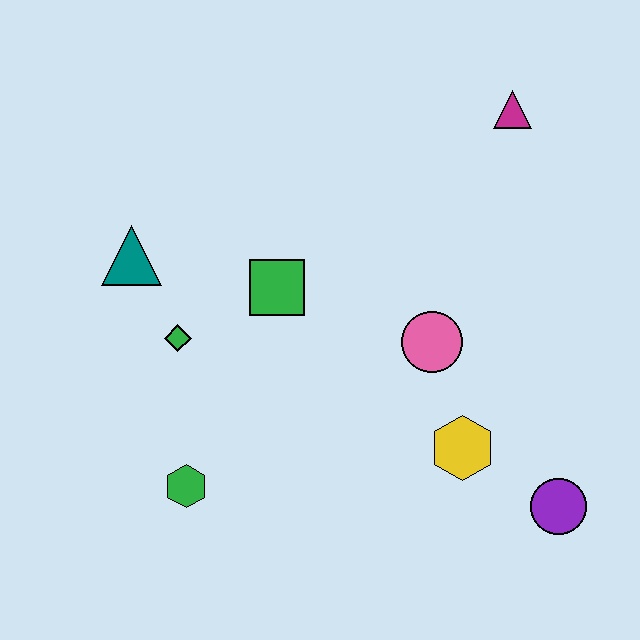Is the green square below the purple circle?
No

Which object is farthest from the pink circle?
The teal triangle is farthest from the pink circle.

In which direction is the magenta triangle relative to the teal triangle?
The magenta triangle is to the right of the teal triangle.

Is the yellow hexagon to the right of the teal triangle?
Yes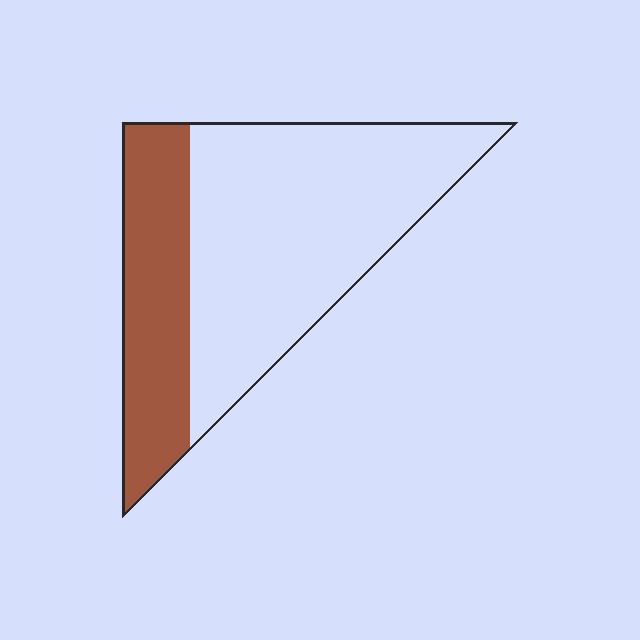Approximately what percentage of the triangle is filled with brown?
Approximately 30%.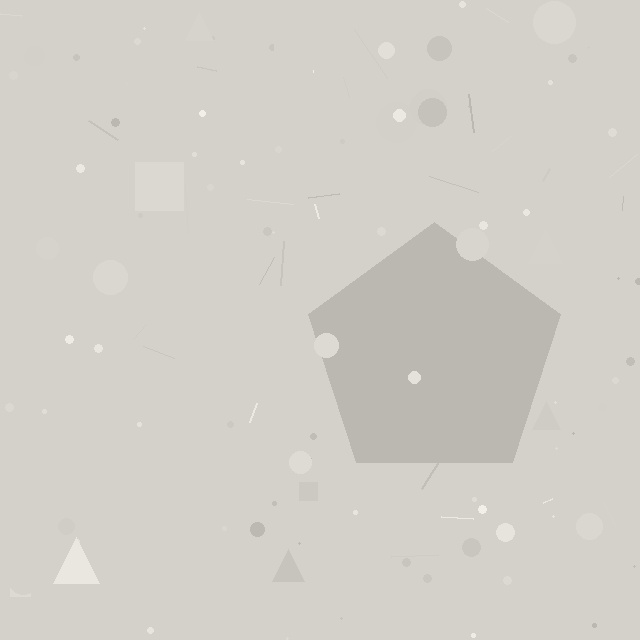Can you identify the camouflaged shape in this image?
The camouflaged shape is a pentagon.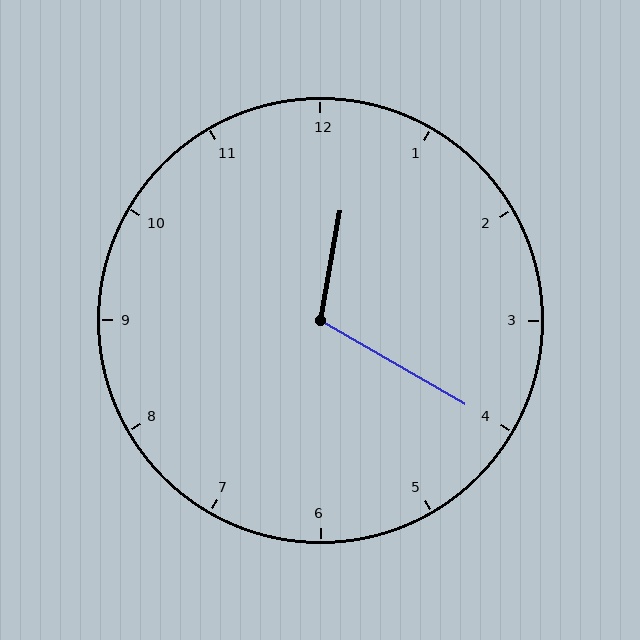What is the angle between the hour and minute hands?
Approximately 110 degrees.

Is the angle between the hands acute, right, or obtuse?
It is obtuse.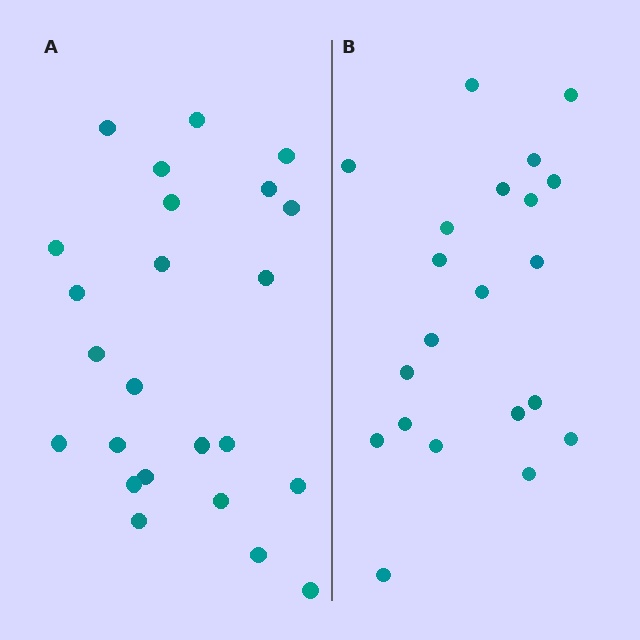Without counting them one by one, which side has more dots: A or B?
Region A (the left region) has more dots.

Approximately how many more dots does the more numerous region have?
Region A has just a few more — roughly 2 or 3 more dots than region B.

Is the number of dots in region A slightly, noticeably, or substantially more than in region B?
Region A has only slightly more — the two regions are fairly close. The ratio is roughly 1.1 to 1.